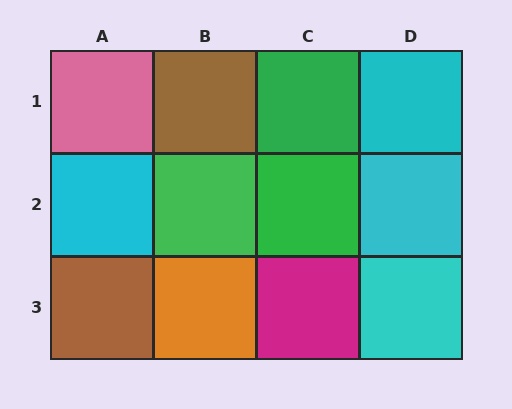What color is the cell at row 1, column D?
Cyan.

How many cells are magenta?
1 cell is magenta.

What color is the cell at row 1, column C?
Green.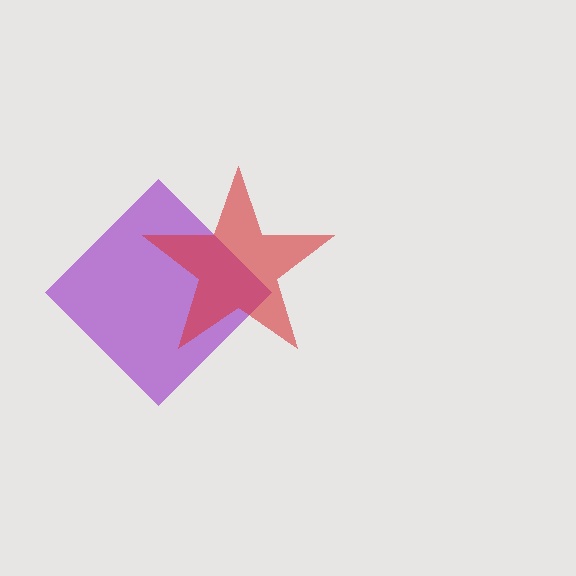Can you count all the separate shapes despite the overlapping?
Yes, there are 2 separate shapes.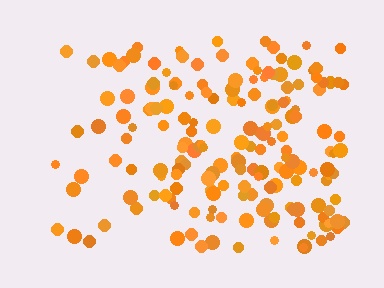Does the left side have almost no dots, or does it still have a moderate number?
Still a moderate number, just noticeably fewer than the right.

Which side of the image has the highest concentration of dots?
The right.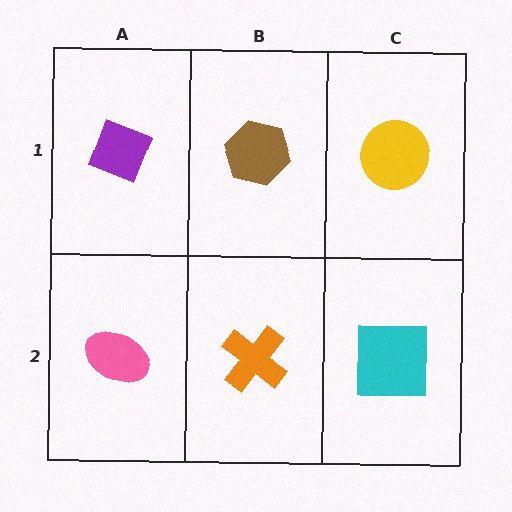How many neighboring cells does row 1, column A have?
2.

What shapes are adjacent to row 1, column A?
A pink ellipse (row 2, column A), a brown hexagon (row 1, column B).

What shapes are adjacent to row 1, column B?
An orange cross (row 2, column B), a purple diamond (row 1, column A), a yellow circle (row 1, column C).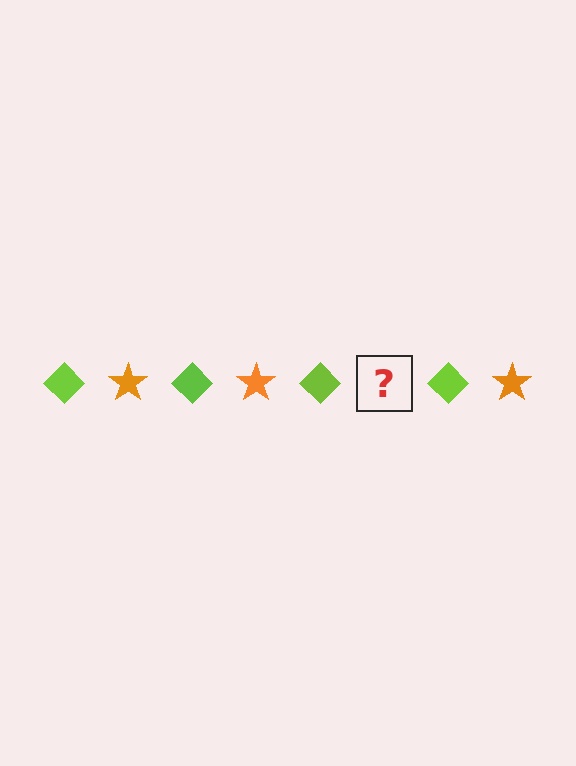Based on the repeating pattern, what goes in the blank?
The blank should be an orange star.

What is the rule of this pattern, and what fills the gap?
The rule is that the pattern alternates between lime diamond and orange star. The gap should be filled with an orange star.